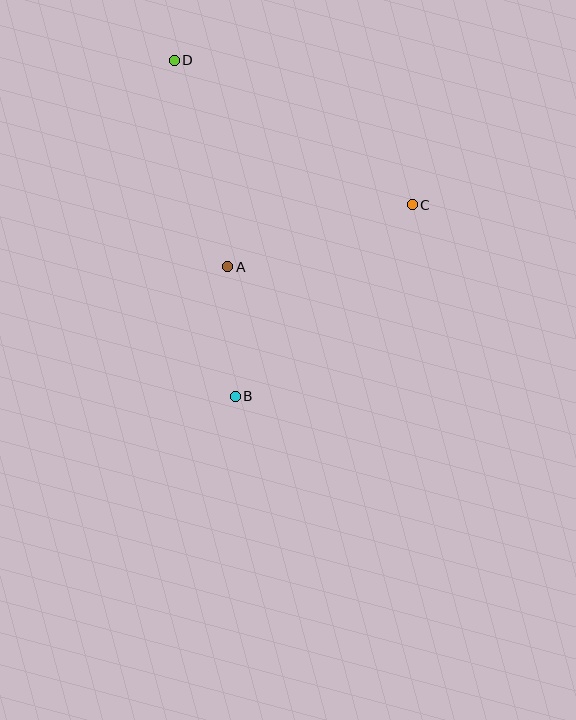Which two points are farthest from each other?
Points B and D are farthest from each other.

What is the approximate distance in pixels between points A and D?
The distance between A and D is approximately 213 pixels.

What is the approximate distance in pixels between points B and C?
The distance between B and C is approximately 261 pixels.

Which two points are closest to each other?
Points A and B are closest to each other.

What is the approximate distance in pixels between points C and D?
The distance between C and D is approximately 278 pixels.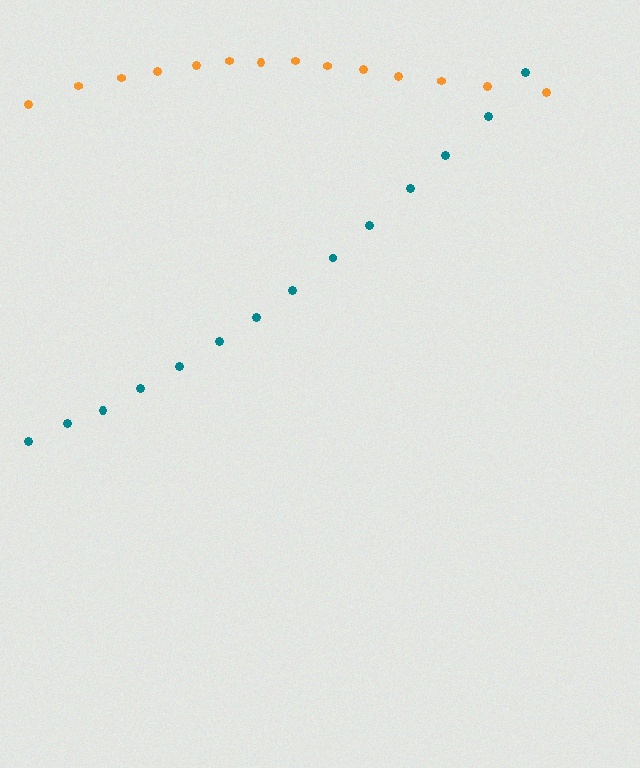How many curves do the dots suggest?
There are 2 distinct paths.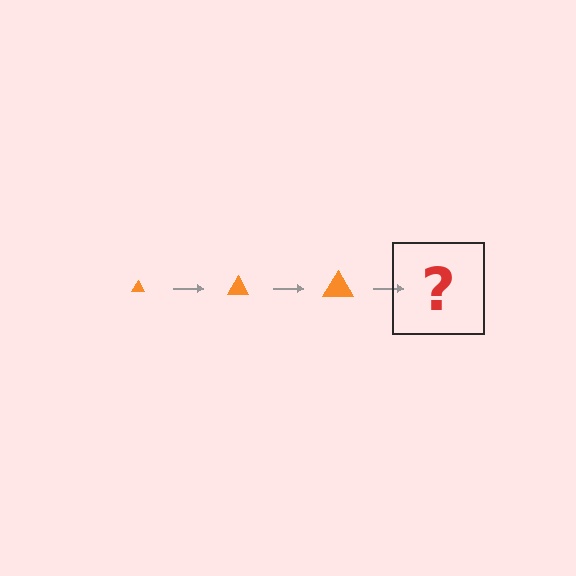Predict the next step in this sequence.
The next step is an orange triangle, larger than the previous one.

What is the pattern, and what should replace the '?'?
The pattern is that the triangle gets progressively larger each step. The '?' should be an orange triangle, larger than the previous one.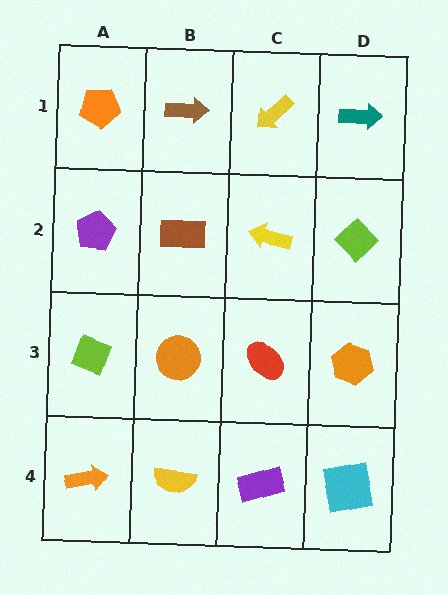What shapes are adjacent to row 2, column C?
A yellow arrow (row 1, column C), a red ellipse (row 3, column C), a brown rectangle (row 2, column B), a lime diamond (row 2, column D).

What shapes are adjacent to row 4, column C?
A red ellipse (row 3, column C), a yellow semicircle (row 4, column B), a cyan square (row 4, column D).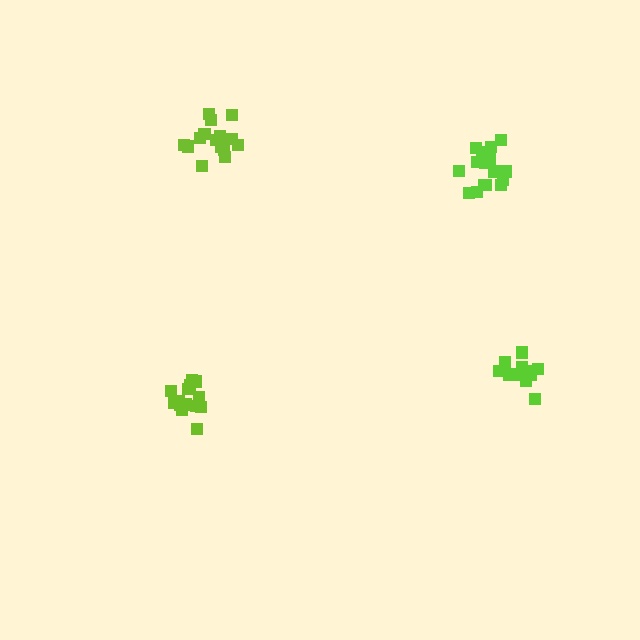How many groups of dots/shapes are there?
There are 4 groups.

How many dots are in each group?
Group 1: 14 dots, Group 2: 15 dots, Group 3: 15 dots, Group 4: 18 dots (62 total).